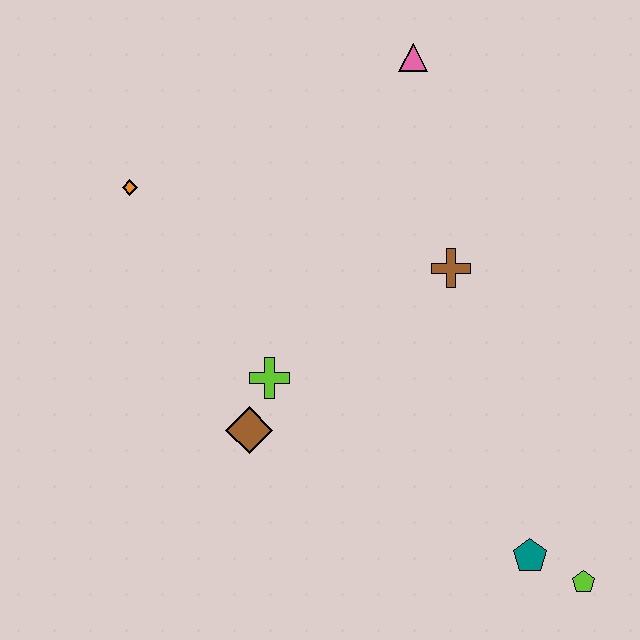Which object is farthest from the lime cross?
The lime pentagon is farthest from the lime cross.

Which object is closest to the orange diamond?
The lime cross is closest to the orange diamond.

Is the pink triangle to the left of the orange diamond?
No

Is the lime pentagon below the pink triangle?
Yes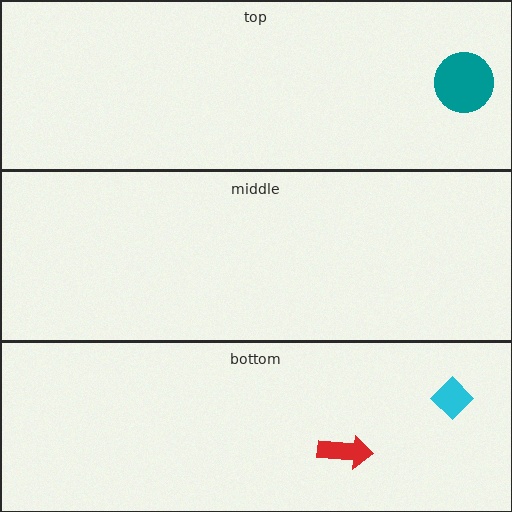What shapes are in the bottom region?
The cyan diamond, the red arrow.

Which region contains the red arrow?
The bottom region.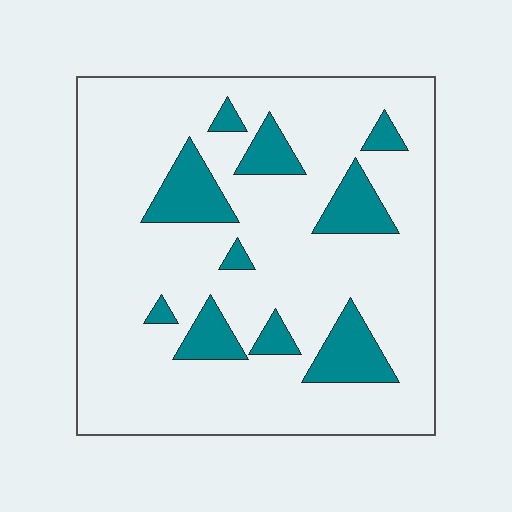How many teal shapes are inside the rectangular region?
10.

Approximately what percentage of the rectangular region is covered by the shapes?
Approximately 15%.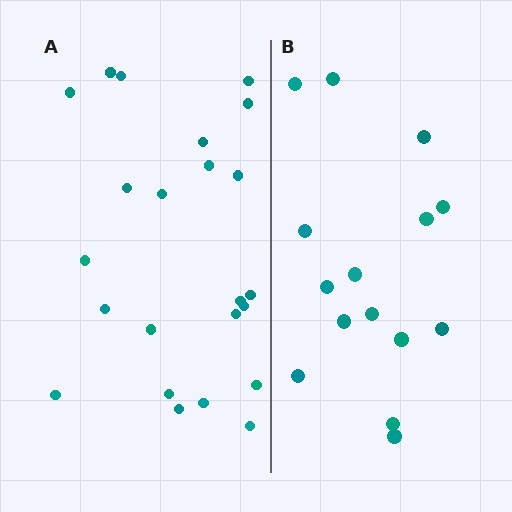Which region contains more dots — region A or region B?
Region A (the left region) has more dots.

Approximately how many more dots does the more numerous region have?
Region A has roughly 8 or so more dots than region B.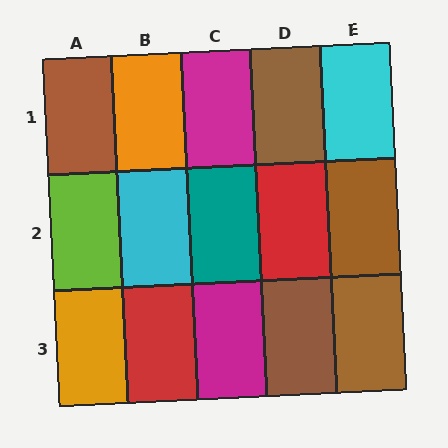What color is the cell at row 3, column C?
Magenta.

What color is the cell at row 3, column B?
Red.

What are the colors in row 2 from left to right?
Lime, cyan, teal, red, brown.